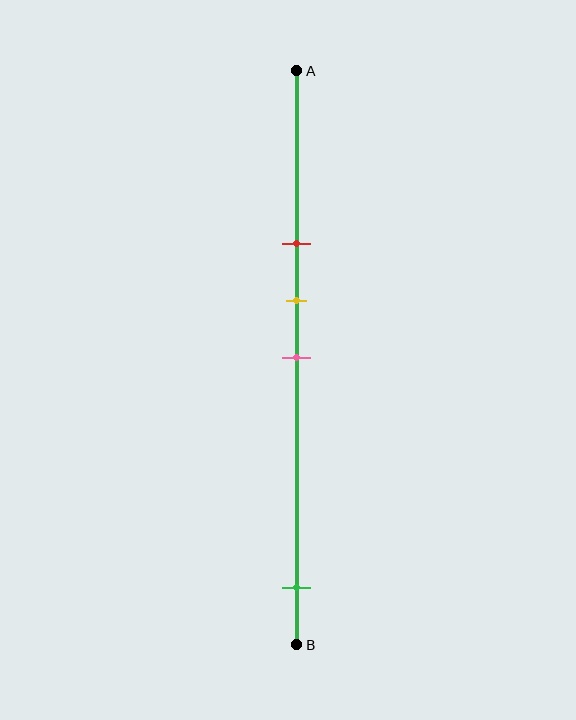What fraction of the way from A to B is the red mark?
The red mark is approximately 30% (0.3) of the way from A to B.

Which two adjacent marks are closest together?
The yellow and pink marks are the closest adjacent pair.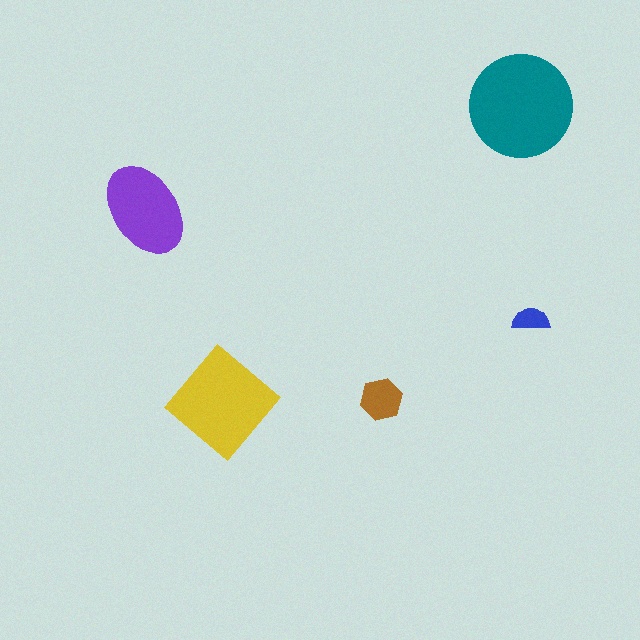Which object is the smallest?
The blue semicircle.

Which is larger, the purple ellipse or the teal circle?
The teal circle.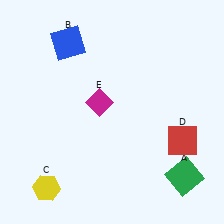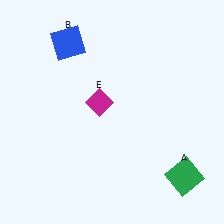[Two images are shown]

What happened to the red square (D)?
The red square (D) was removed in Image 2. It was in the bottom-right area of Image 1.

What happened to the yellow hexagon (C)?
The yellow hexagon (C) was removed in Image 2. It was in the bottom-left area of Image 1.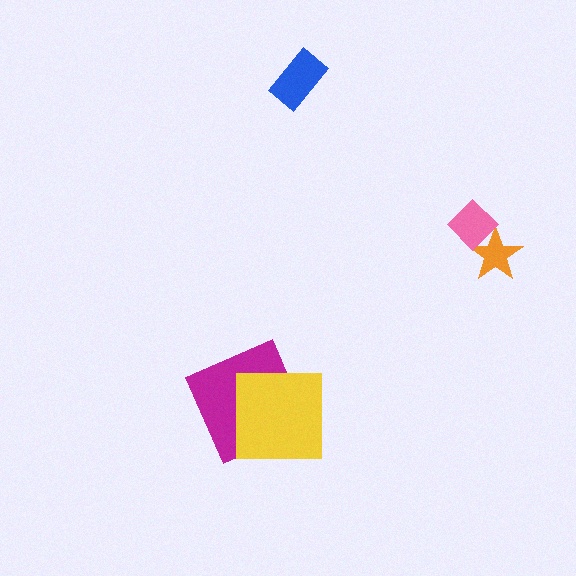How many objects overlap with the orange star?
1 object overlaps with the orange star.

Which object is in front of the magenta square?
The yellow square is in front of the magenta square.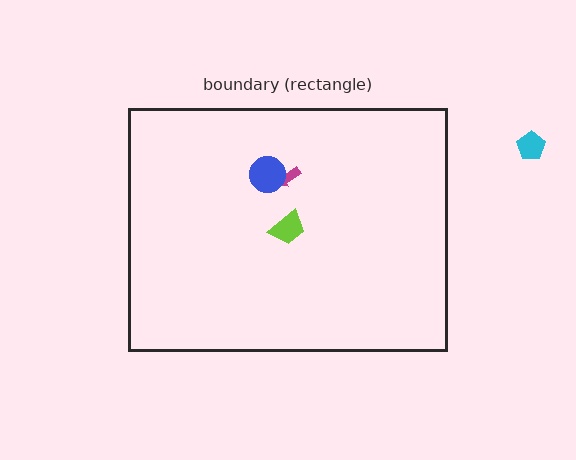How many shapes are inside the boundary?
3 inside, 1 outside.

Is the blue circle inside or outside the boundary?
Inside.